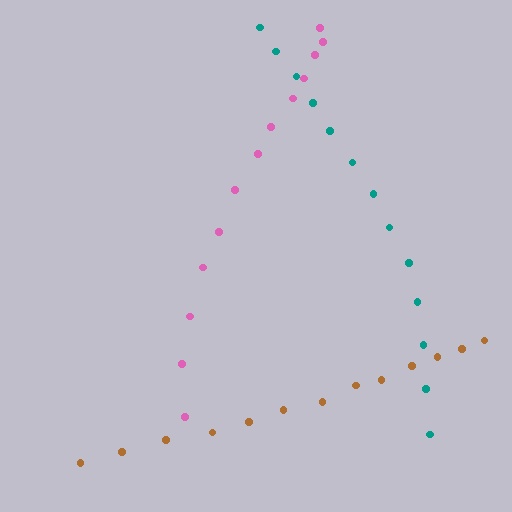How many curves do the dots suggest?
There are 3 distinct paths.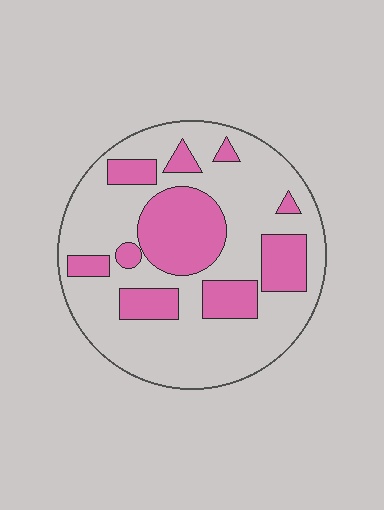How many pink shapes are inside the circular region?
10.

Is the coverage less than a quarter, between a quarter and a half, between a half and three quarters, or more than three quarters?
Between a quarter and a half.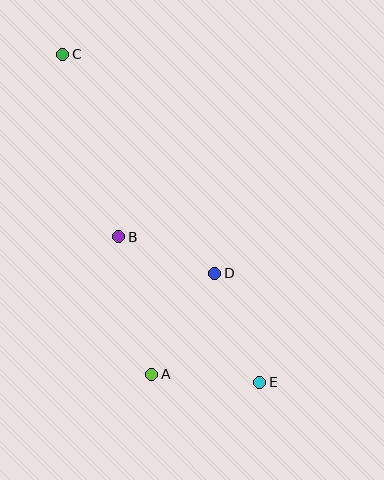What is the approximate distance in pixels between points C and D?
The distance between C and D is approximately 266 pixels.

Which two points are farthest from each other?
Points C and E are farthest from each other.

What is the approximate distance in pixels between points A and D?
The distance between A and D is approximately 119 pixels.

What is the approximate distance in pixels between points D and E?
The distance between D and E is approximately 118 pixels.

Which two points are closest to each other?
Points B and D are closest to each other.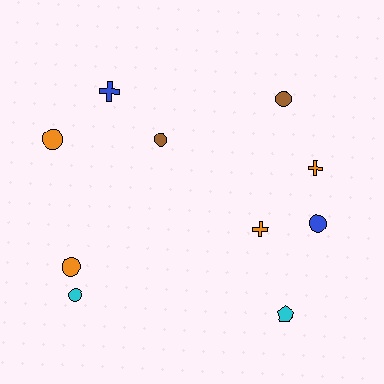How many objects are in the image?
There are 10 objects.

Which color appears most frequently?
Orange, with 4 objects.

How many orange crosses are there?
There are 2 orange crosses.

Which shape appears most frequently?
Circle, with 6 objects.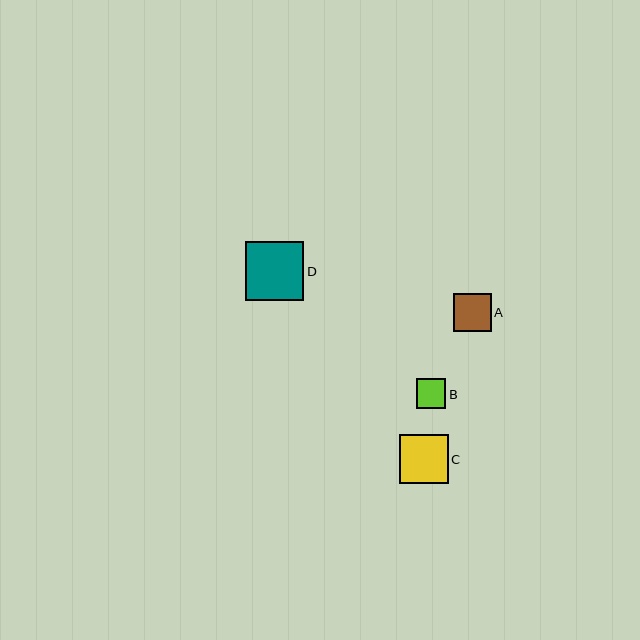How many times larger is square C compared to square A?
Square C is approximately 1.3 times the size of square A.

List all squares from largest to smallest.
From largest to smallest: D, C, A, B.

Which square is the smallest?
Square B is the smallest with a size of approximately 29 pixels.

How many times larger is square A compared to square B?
Square A is approximately 1.3 times the size of square B.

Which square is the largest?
Square D is the largest with a size of approximately 58 pixels.